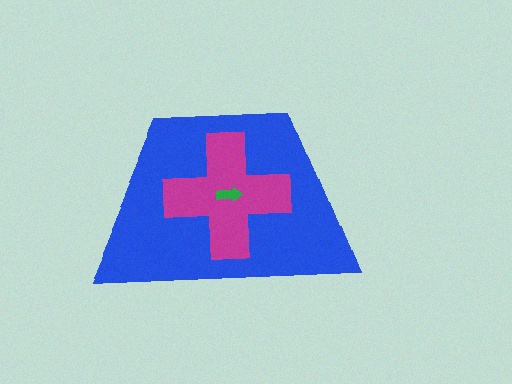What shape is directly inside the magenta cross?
The green arrow.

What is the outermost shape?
The blue trapezoid.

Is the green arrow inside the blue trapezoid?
Yes.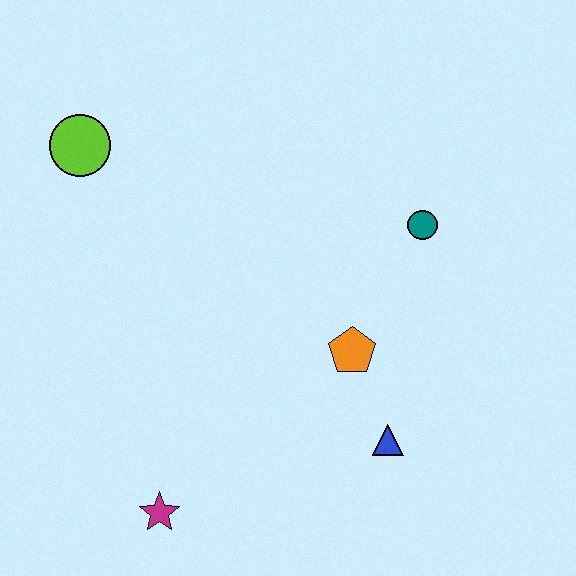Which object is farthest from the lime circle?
The blue triangle is farthest from the lime circle.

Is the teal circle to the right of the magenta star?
Yes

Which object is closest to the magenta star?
The blue triangle is closest to the magenta star.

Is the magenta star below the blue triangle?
Yes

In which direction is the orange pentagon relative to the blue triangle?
The orange pentagon is above the blue triangle.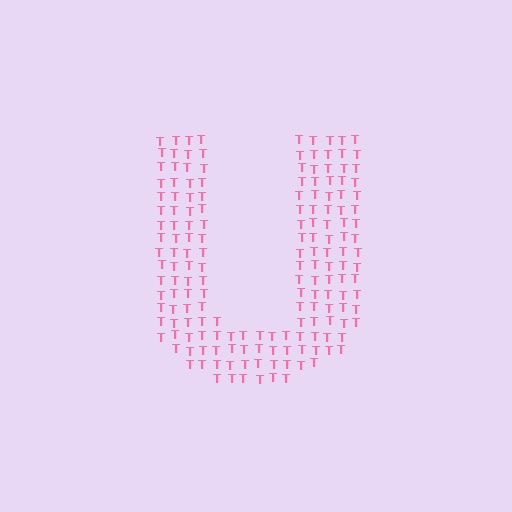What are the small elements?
The small elements are letter T's.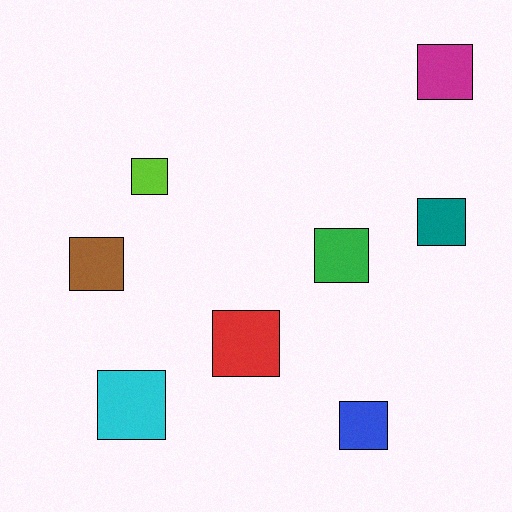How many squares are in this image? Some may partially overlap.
There are 8 squares.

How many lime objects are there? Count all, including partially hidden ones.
There is 1 lime object.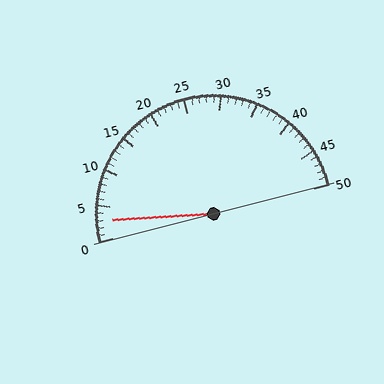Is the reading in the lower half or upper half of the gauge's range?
The reading is in the lower half of the range (0 to 50).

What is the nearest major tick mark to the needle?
The nearest major tick mark is 5.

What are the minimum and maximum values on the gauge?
The gauge ranges from 0 to 50.